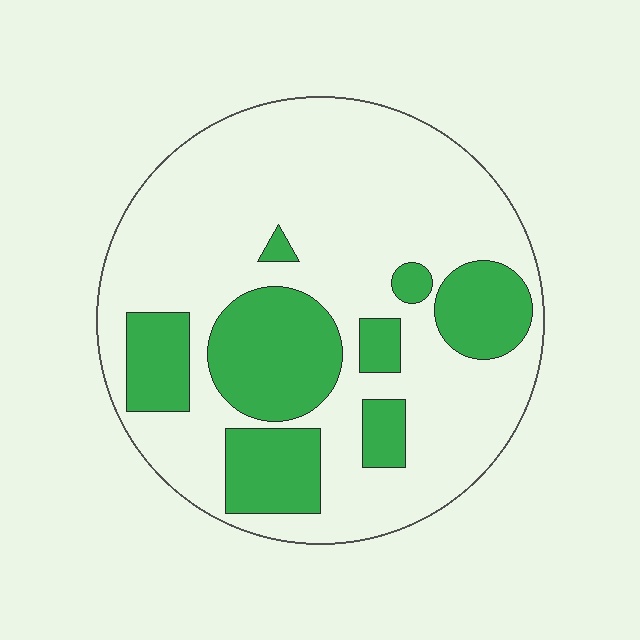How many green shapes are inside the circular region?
8.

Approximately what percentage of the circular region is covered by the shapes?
Approximately 30%.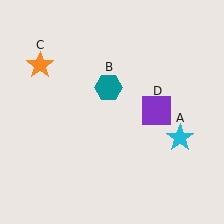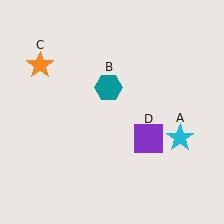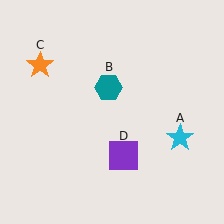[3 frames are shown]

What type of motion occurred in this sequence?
The purple square (object D) rotated clockwise around the center of the scene.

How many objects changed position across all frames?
1 object changed position: purple square (object D).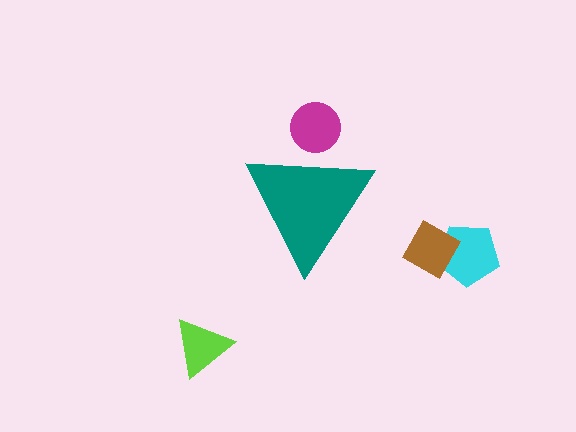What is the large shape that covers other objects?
A teal triangle.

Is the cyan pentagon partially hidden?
No, the cyan pentagon is fully visible.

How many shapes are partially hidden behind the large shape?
1 shape is partially hidden.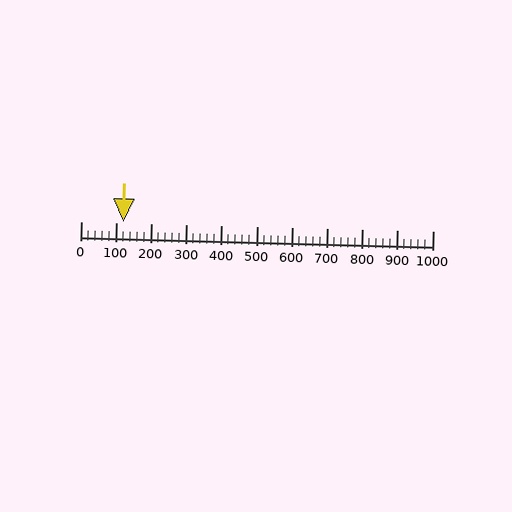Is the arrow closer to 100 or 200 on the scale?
The arrow is closer to 100.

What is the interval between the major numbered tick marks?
The major tick marks are spaced 100 units apart.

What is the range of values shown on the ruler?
The ruler shows values from 0 to 1000.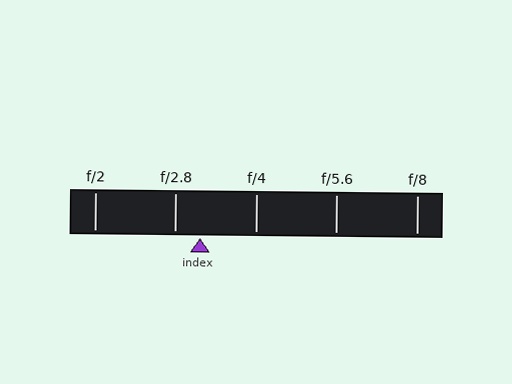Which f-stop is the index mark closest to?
The index mark is closest to f/2.8.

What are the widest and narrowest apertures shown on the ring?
The widest aperture shown is f/2 and the narrowest is f/8.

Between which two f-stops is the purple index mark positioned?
The index mark is between f/2.8 and f/4.